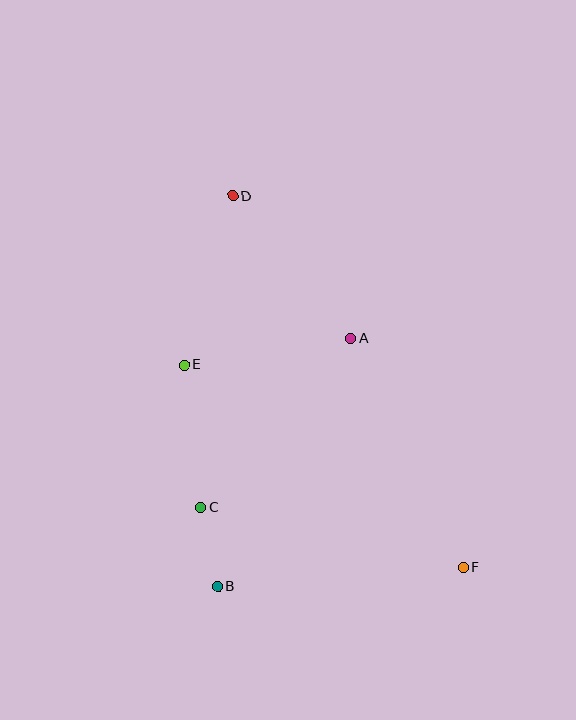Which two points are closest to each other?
Points B and C are closest to each other.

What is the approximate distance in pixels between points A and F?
The distance between A and F is approximately 255 pixels.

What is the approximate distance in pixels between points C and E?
The distance between C and E is approximately 143 pixels.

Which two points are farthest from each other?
Points D and F are farthest from each other.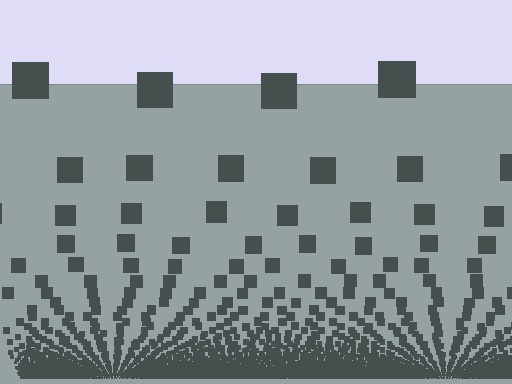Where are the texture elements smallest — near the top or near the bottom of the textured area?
Near the bottom.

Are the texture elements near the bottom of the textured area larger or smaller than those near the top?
Smaller. The gradient is inverted — elements near the bottom are smaller and denser.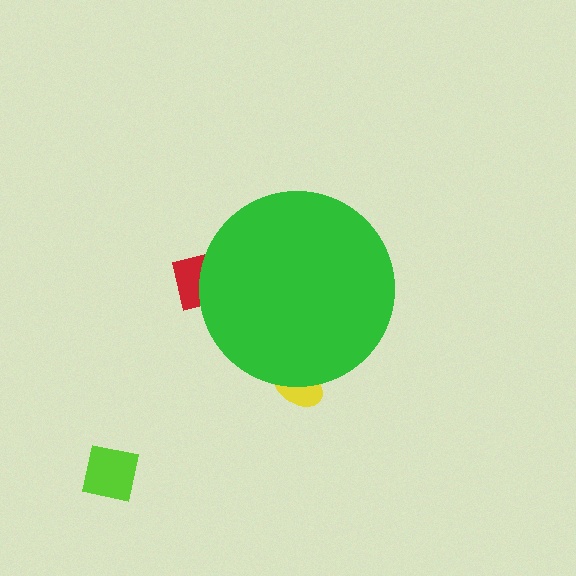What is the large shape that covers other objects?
A green circle.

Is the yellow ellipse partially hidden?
Yes, the yellow ellipse is partially hidden behind the green circle.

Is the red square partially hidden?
Yes, the red square is partially hidden behind the green circle.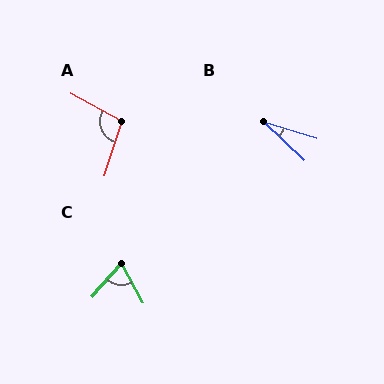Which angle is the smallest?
B, at approximately 27 degrees.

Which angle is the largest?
A, at approximately 100 degrees.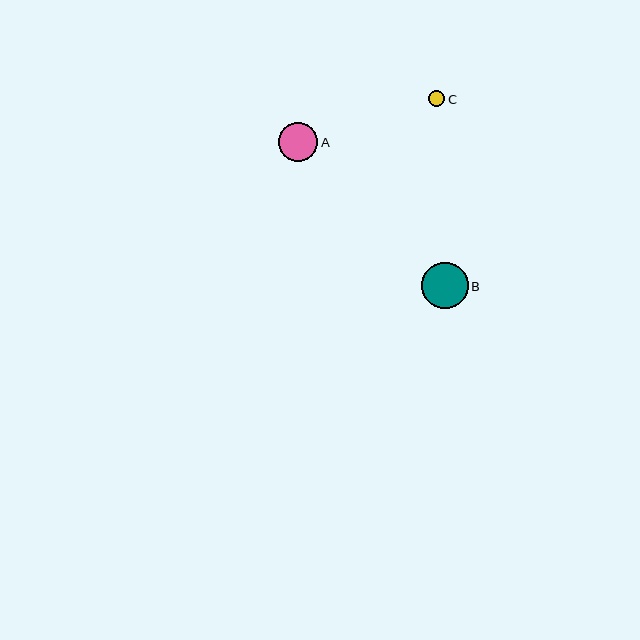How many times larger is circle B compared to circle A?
Circle B is approximately 1.2 times the size of circle A.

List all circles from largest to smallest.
From largest to smallest: B, A, C.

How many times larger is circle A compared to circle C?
Circle A is approximately 2.5 times the size of circle C.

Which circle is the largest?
Circle B is the largest with a size of approximately 47 pixels.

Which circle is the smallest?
Circle C is the smallest with a size of approximately 16 pixels.